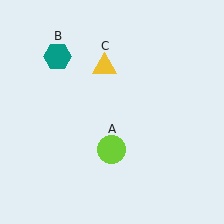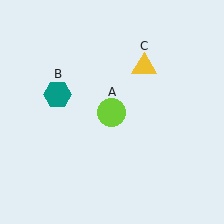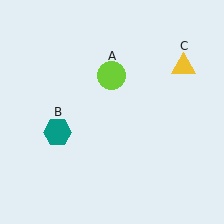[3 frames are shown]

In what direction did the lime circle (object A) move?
The lime circle (object A) moved up.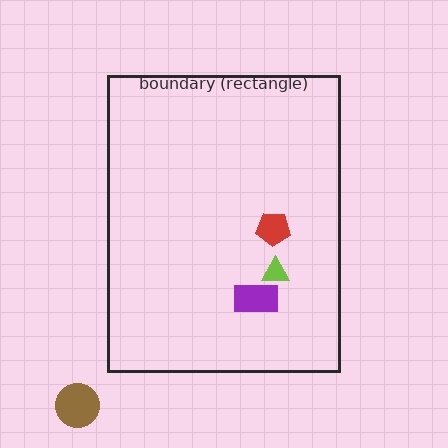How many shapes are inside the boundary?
3 inside, 1 outside.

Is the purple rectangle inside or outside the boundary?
Inside.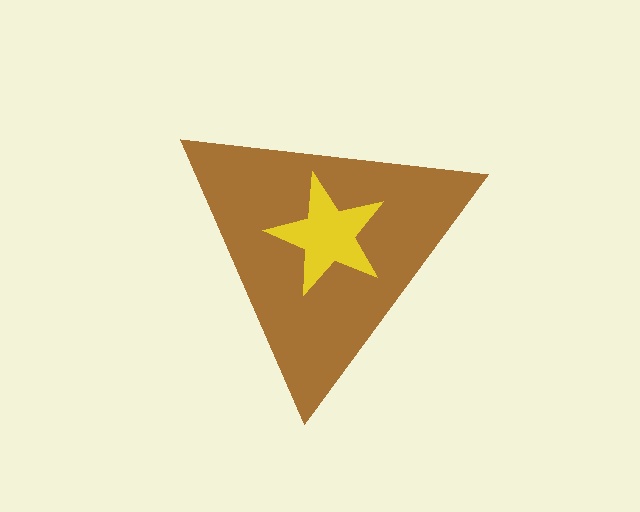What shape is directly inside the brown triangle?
The yellow star.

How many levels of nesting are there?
2.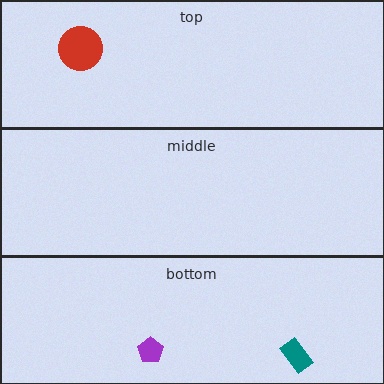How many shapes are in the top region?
1.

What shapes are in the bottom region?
The purple pentagon, the teal rectangle.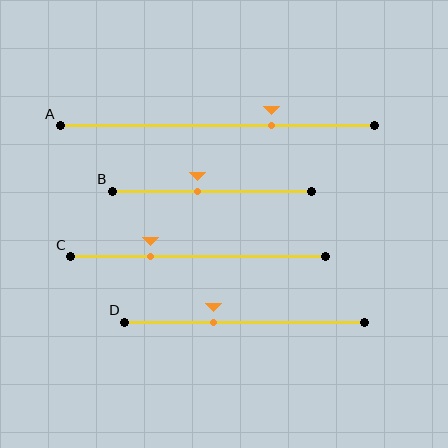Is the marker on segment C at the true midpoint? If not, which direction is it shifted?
No, the marker on segment C is shifted to the left by about 19% of the segment length.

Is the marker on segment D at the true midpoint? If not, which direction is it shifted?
No, the marker on segment D is shifted to the left by about 13% of the segment length.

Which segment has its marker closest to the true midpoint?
Segment B has its marker closest to the true midpoint.